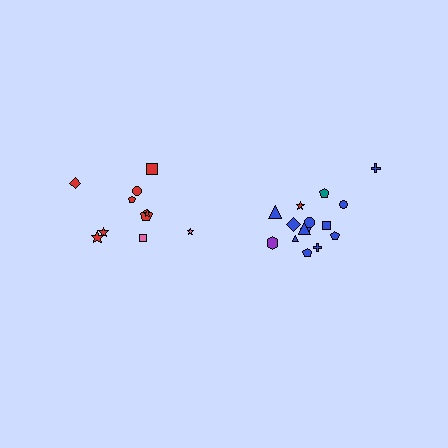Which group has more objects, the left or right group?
The right group.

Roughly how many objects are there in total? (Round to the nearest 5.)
Roughly 25 objects in total.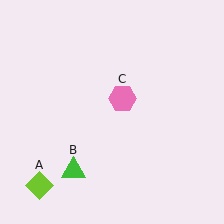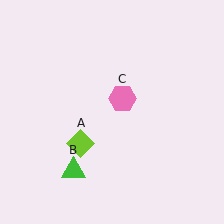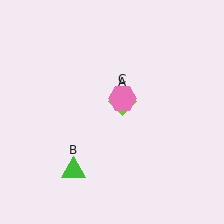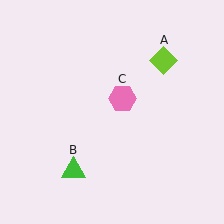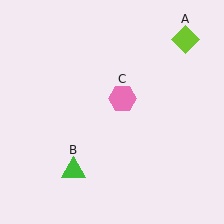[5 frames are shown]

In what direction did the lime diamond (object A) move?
The lime diamond (object A) moved up and to the right.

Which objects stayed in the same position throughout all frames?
Green triangle (object B) and pink hexagon (object C) remained stationary.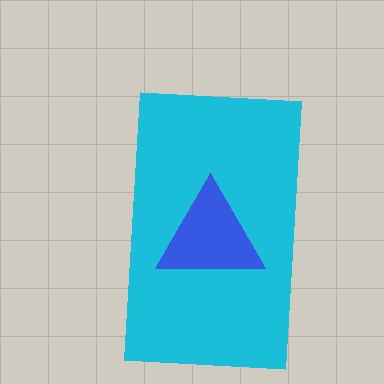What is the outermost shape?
The cyan rectangle.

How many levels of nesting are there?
2.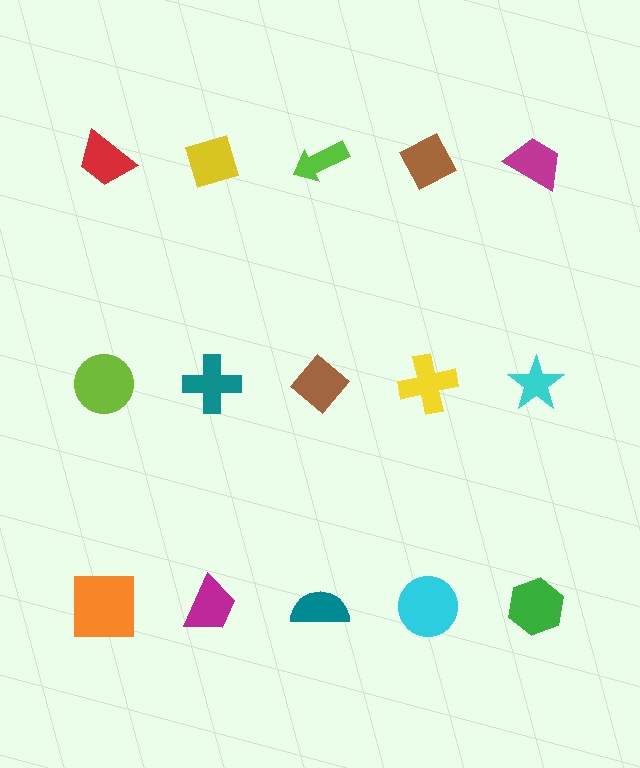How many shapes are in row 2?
5 shapes.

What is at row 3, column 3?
A teal semicircle.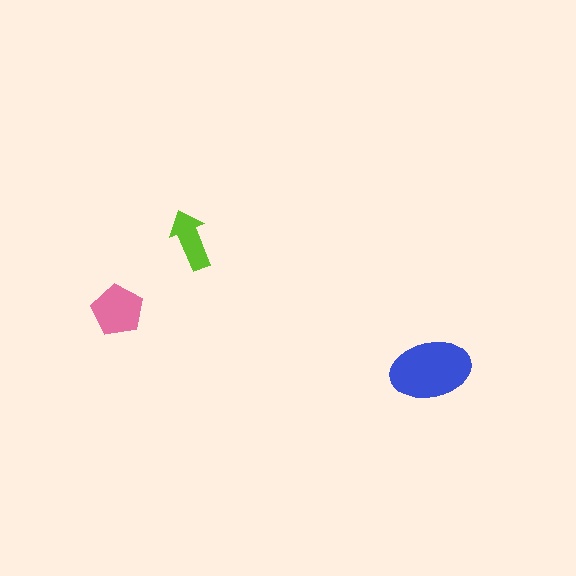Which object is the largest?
The blue ellipse.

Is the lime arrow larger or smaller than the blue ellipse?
Smaller.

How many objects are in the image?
There are 3 objects in the image.